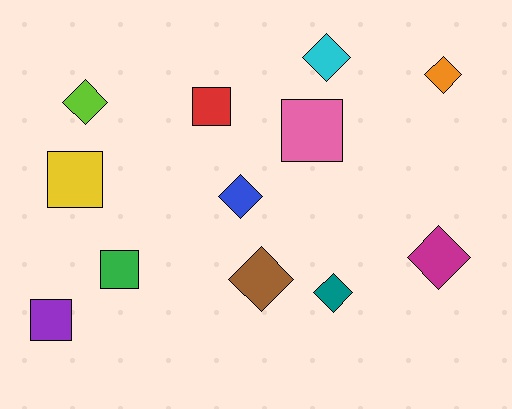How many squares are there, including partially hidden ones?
There are 5 squares.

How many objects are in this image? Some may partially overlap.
There are 12 objects.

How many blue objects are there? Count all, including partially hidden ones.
There is 1 blue object.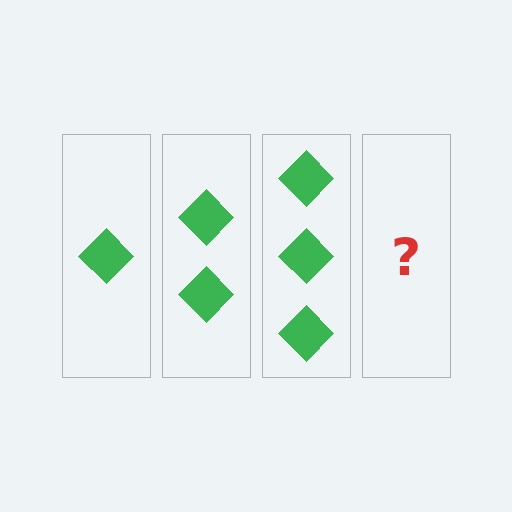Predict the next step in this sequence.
The next step is 4 diamonds.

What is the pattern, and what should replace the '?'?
The pattern is that each step adds one more diamond. The '?' should be 4 diamonds.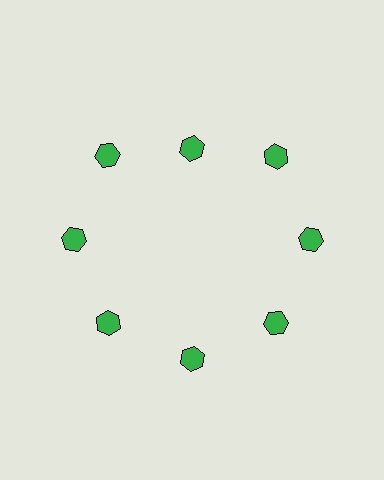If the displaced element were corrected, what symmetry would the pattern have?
It would have 8-fold rotational symmetry — the pattern would map onto itself every 45 degrees.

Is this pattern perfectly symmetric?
No. The 8 green hexagons are arranged in a ring, but one element near the 12 o'clock position is pulled inward toward the center, breaking the 8-fold rotational symmetry.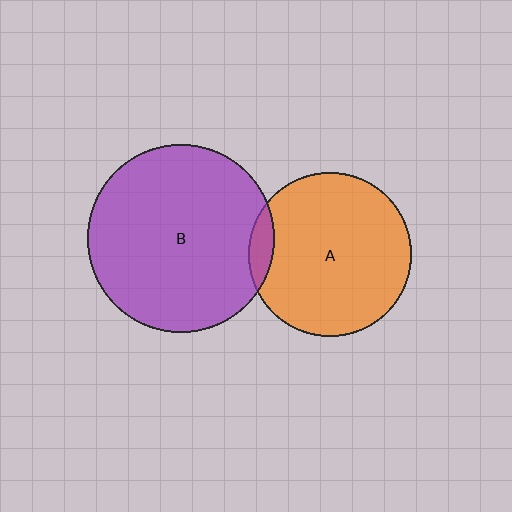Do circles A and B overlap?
Yes.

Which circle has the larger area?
Circle B (purple).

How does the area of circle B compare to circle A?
Approximately 1.3 times.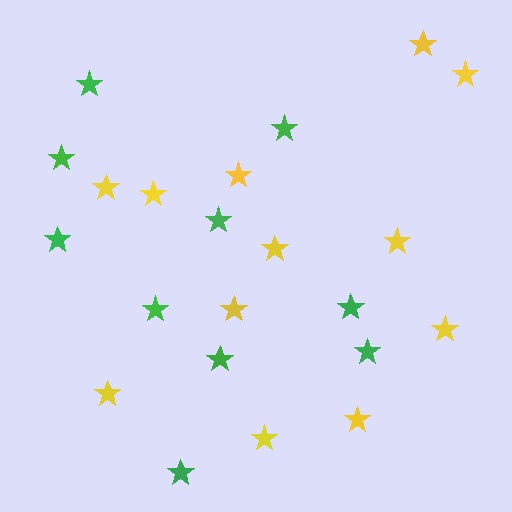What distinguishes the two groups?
There are 2 groups: one group of yellow stars (12) and one group of green stars (10).